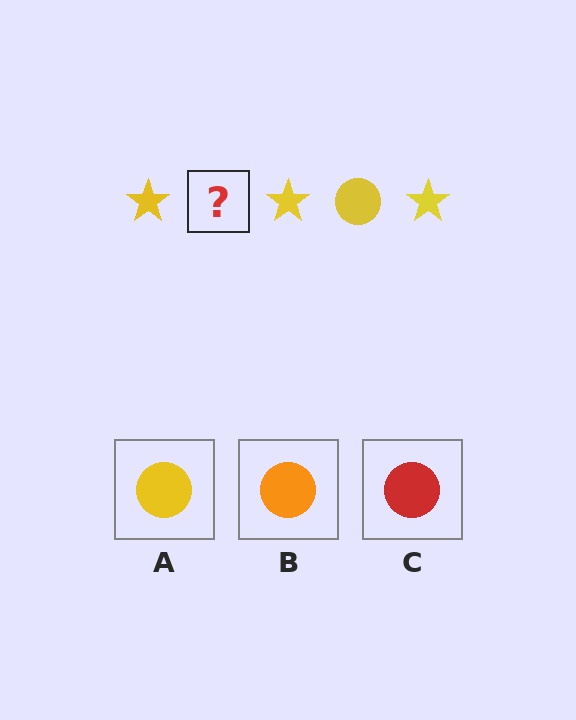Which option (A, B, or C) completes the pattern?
A.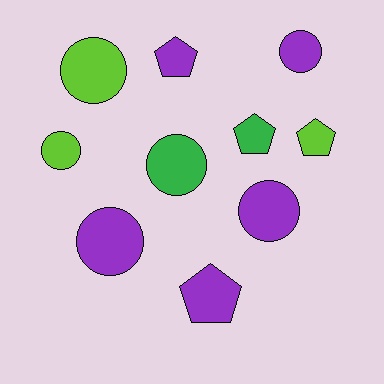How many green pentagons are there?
There is 1 green pentagon.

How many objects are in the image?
There are 10 objects.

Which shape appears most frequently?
Circle, with 6 objects.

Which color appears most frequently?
Purple, with 5 objects.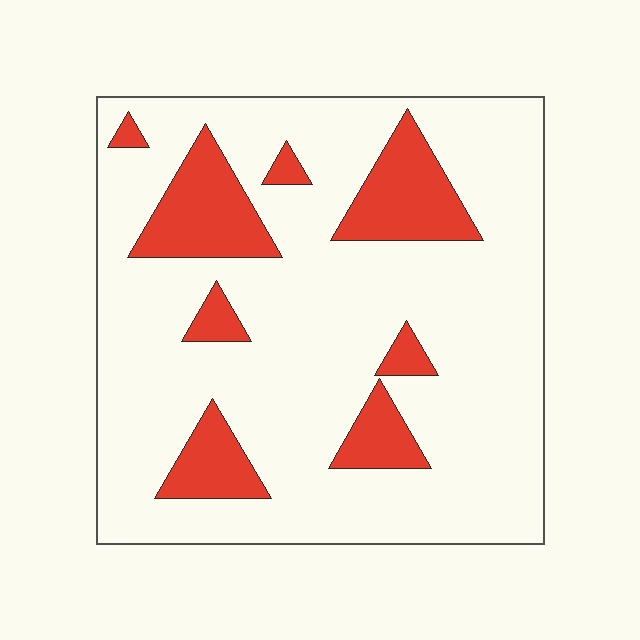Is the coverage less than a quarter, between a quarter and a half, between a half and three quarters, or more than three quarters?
Less than a quarter.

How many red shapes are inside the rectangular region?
8.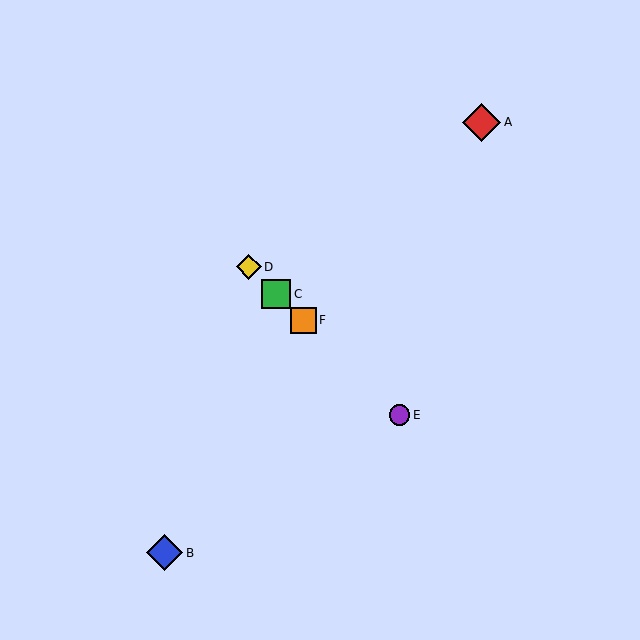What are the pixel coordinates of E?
Object E is at (399, 415).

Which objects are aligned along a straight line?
Objects C, D, E, F are aligned along a straight line.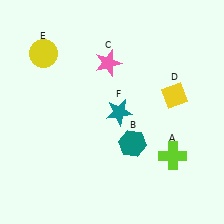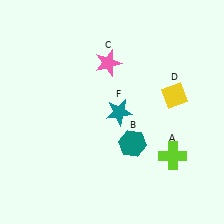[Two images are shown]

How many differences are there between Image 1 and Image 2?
There is 1 difference between the two images.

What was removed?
The yellow circle (E) was removed in Image 2.